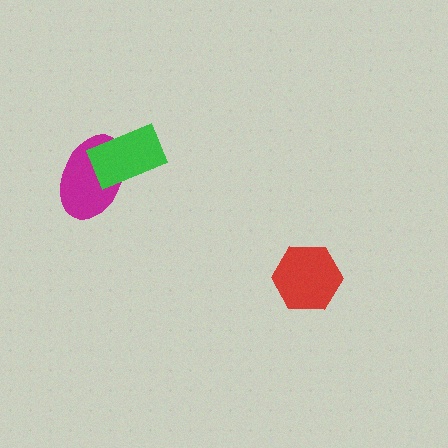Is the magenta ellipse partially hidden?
Yes, it is partially covered by another shape.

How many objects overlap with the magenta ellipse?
1 object overlaps with the magenta ellipse.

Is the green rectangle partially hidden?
No, no other shape covers it.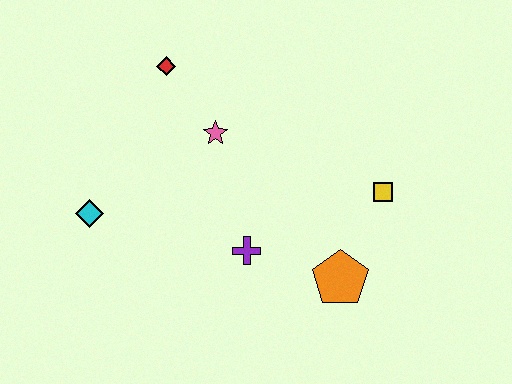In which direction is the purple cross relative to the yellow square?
The purple cross is to the left of the yellow square.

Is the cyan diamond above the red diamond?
No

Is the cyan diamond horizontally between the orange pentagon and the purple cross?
No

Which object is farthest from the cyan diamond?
The yellow square is farthest from the cyan diamond.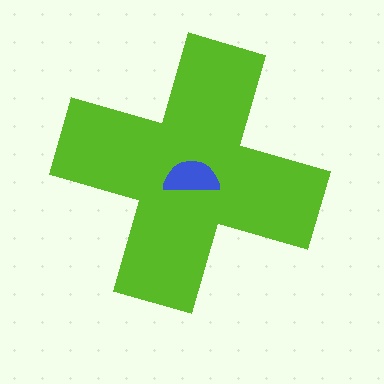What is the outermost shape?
The lime cross.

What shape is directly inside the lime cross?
The blue semicircle.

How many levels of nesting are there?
2.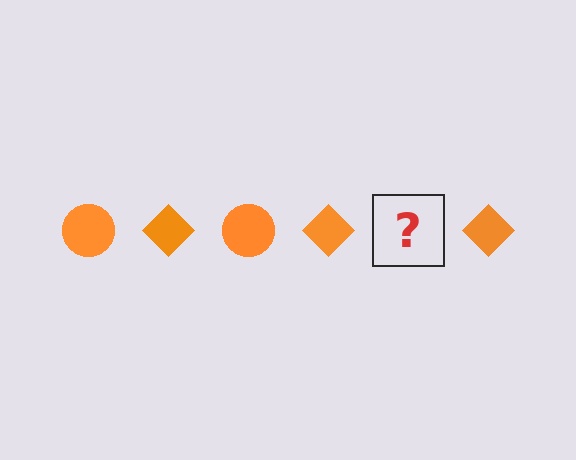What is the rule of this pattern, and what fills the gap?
The rule is that the pattern cycles through circle, diamond shapes in orange. The gap should be filled with an orange circle.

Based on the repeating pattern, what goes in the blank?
The blank should be an orange circle.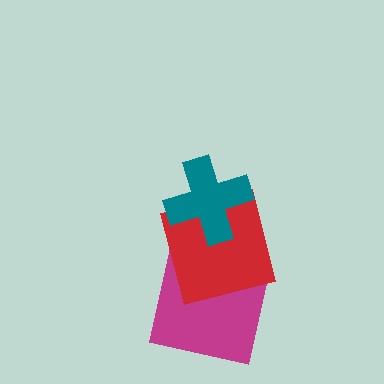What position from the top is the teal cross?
The teal cross is 1st from the top.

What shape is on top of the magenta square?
The red square is on top of the magenta square.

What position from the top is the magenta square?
The magenta square is 3rd from the top.